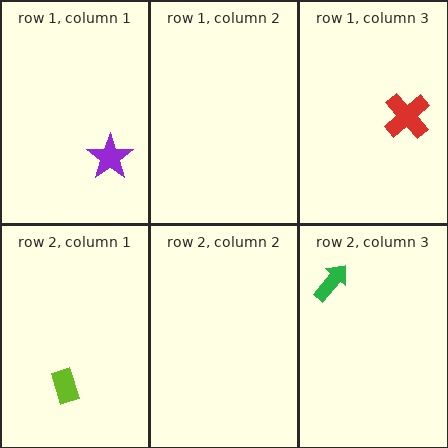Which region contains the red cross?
The row 1, column 3 region.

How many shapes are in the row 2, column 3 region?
1.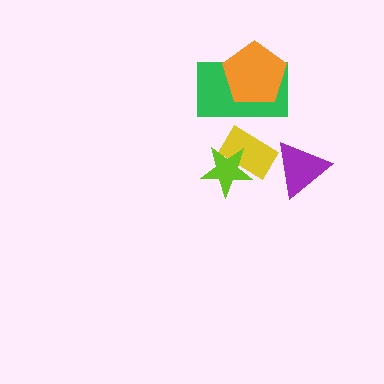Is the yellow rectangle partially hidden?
Yes, it is partially covered by another shape.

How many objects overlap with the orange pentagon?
1 object overlaps with the orange pentagon.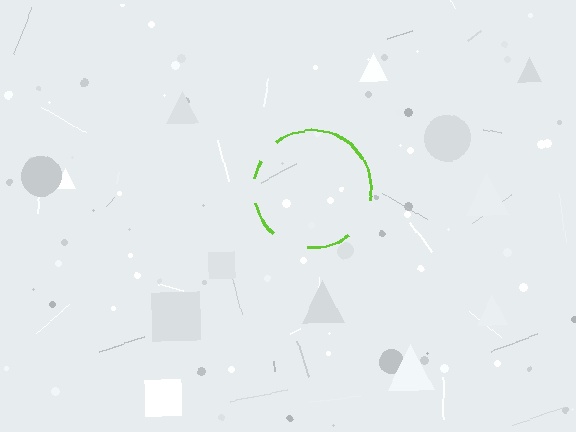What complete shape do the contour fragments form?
The contour fragments form a circle.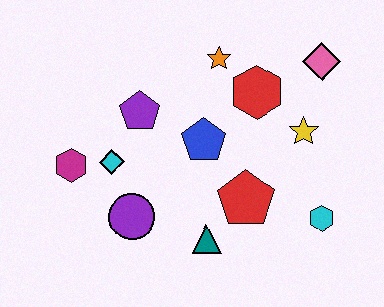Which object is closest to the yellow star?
The red hexagon is closest to the yellow star.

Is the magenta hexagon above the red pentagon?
Yes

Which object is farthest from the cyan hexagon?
The magenta hexagon is farthest from the cyan hexagon.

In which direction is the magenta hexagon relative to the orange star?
The magenta hexagon is to the left of the orange star.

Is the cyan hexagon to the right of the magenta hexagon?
Yes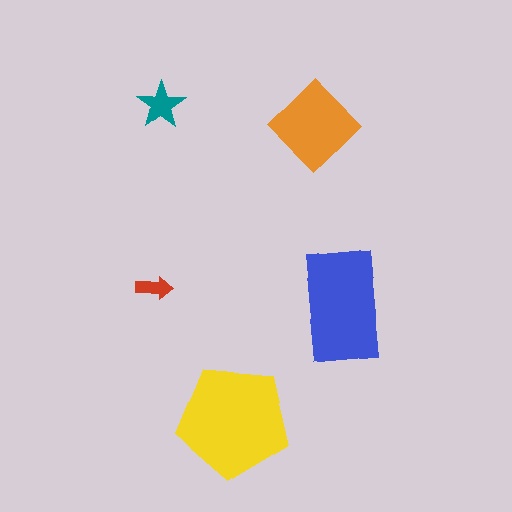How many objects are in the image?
There are 5 objects in the image.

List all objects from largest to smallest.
The yellow pentagon, the blue rectangle, the orange diamond, the teal star, the red arrow.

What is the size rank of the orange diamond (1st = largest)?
3rd.